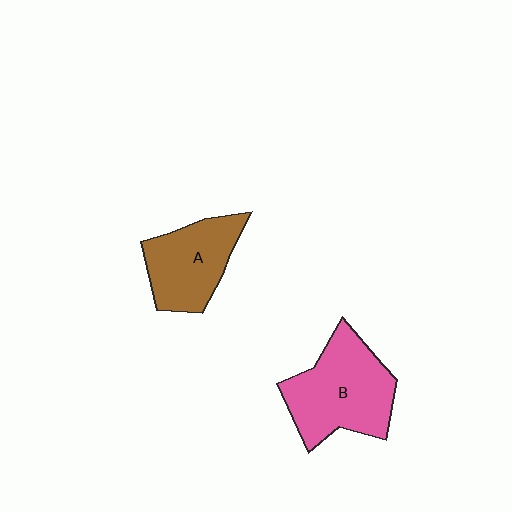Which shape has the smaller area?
Shape A (brown).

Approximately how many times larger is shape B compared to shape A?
Approximately 1.3 times.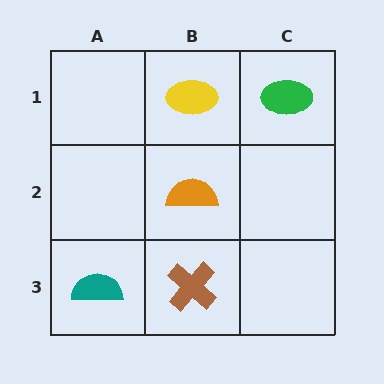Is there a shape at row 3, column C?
No, that cell is empty.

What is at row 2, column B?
An orange semicircle.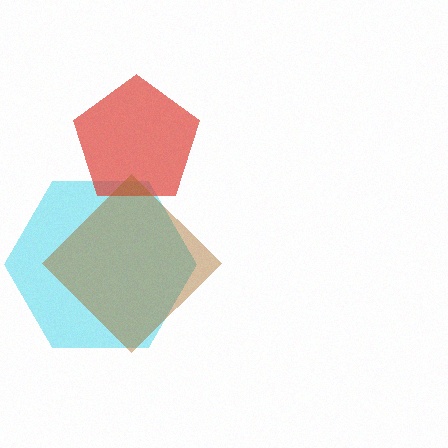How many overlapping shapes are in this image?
There are 3 overlapping shapes in the image.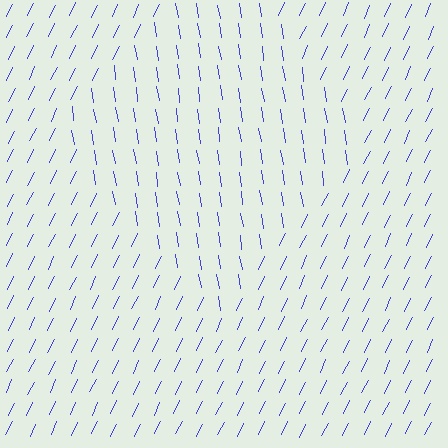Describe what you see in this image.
The image is filled with small blue line segments. A diamond region in the image has lines oriented differently from the surrounding lines, creating a visible texture boundary.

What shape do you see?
I see a diamond.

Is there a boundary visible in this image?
Yes, there is a texture boundary formed by a change in line orientation.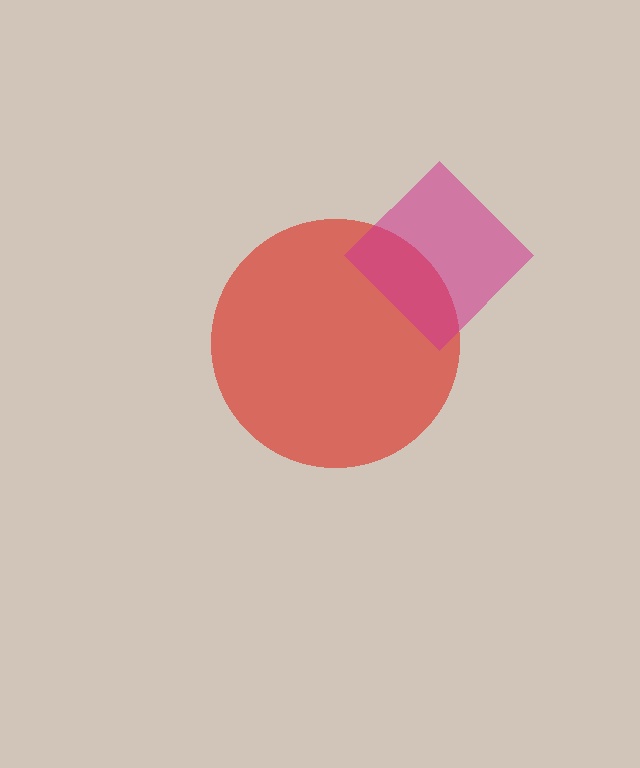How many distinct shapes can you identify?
There are 2 distinct shapes: a red circle, a magenta diamond.